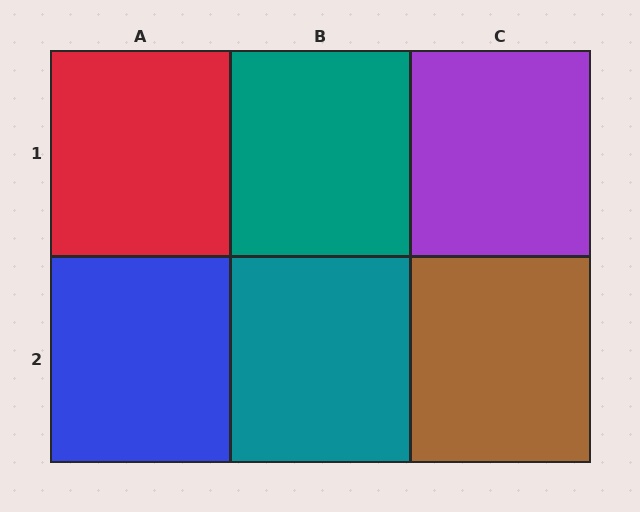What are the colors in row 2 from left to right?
Blue, teal, brown.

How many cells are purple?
1 cell is purple.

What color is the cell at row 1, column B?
Teal.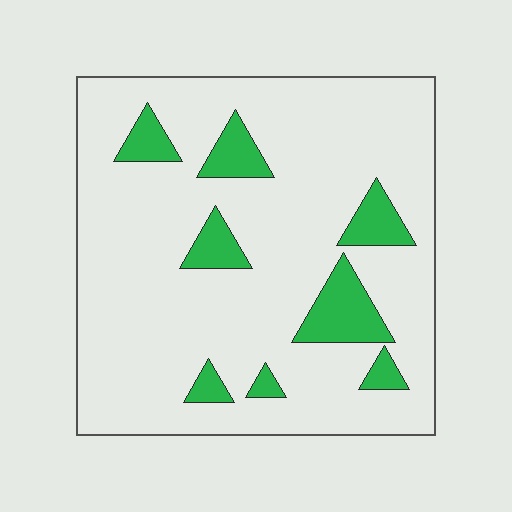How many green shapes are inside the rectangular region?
8.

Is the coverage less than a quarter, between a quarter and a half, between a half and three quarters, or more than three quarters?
Less than a quarter.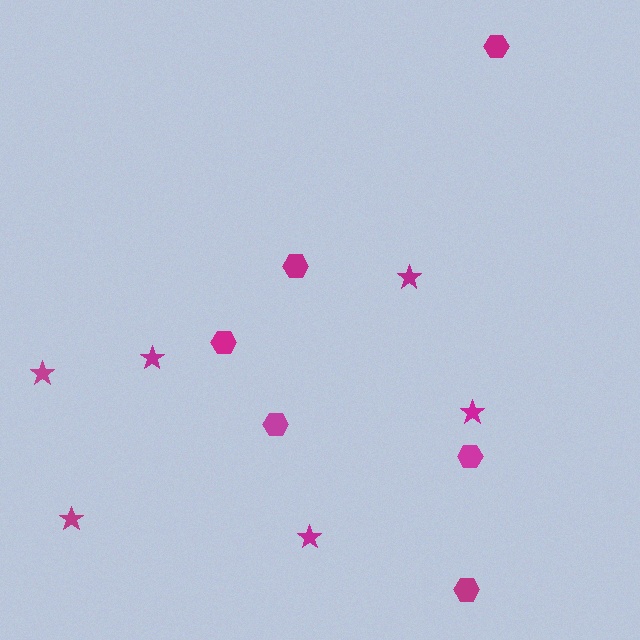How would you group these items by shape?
There are 2 groups: one group of hexagons (6) and one group of stars (6).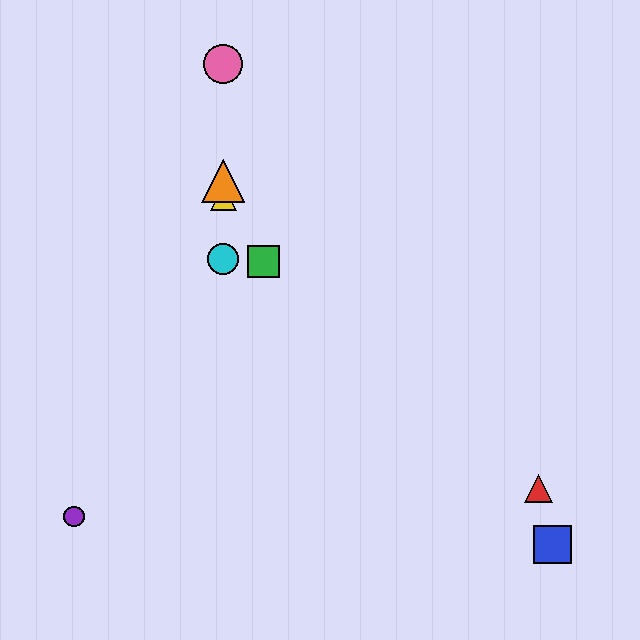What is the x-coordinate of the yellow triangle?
The yellow triangle is at x≈223.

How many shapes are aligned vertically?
4 shapes (the yellow triangle, the orange triangle, the cyan circle, the pink circle) are aligned vertically.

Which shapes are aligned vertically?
The yellow triangle, the orange triangle, the cyan circle, the pink circle are aligned vertically.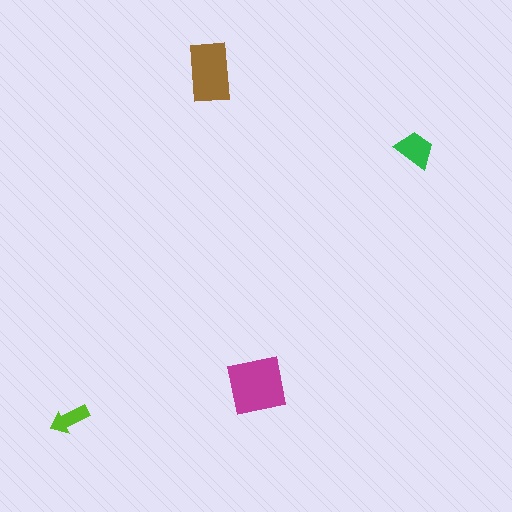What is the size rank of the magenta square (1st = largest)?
1st.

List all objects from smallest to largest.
The lime arrow, the green trapezoid, the brown rectangle, the magenta square.